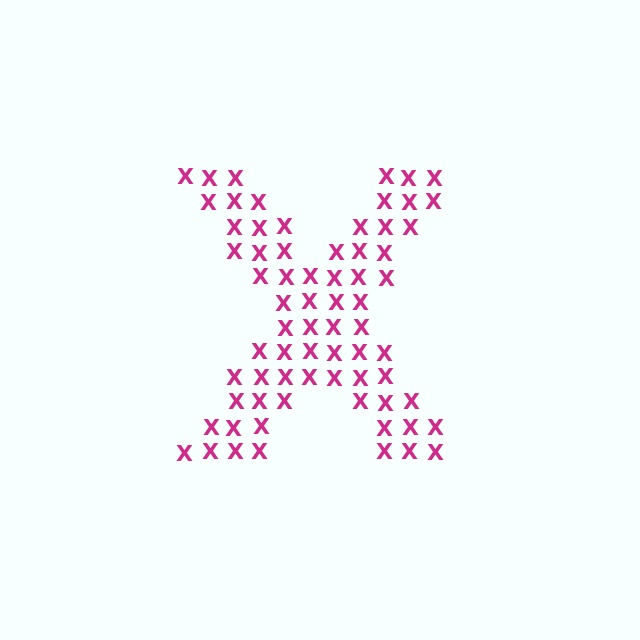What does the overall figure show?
The overall figure shows the letter X.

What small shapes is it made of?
It is made of small letter X's.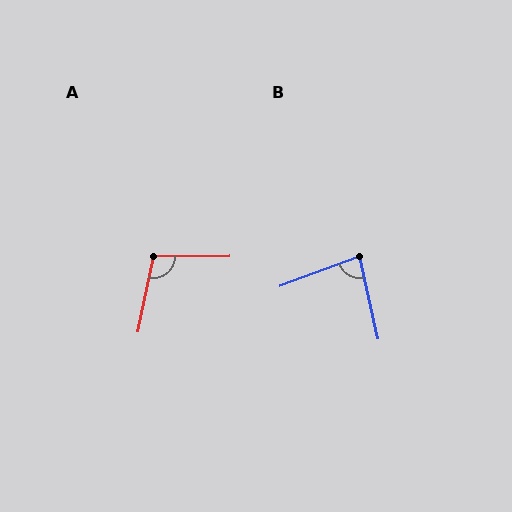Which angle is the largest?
A, at approximately 102 degrees.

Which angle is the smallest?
B, at approximately 82 degrees.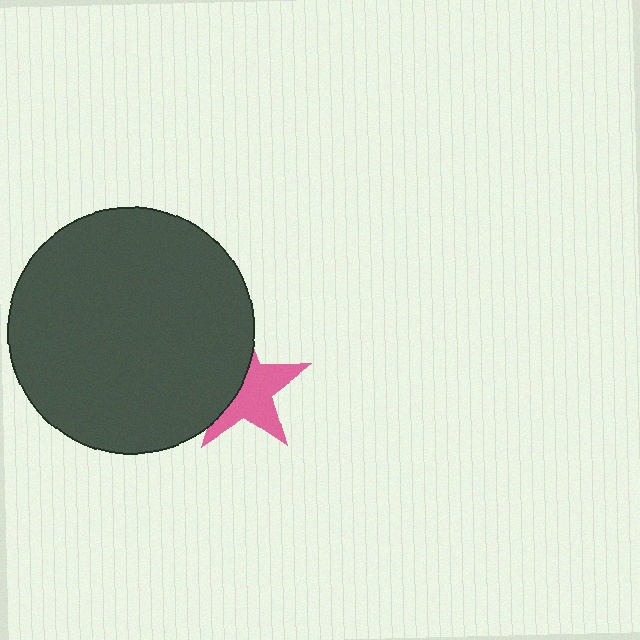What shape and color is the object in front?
The object in front is a dark gray circle.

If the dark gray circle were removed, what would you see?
You would see the complete pink star.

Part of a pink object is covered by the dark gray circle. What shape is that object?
It is a star.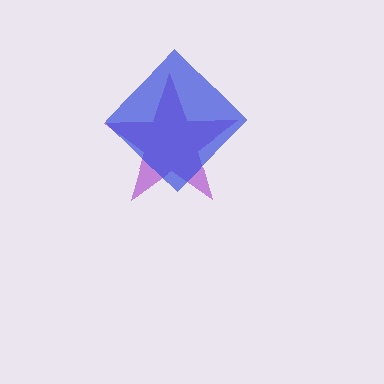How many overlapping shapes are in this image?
There are 2 overlapping shapes in the image.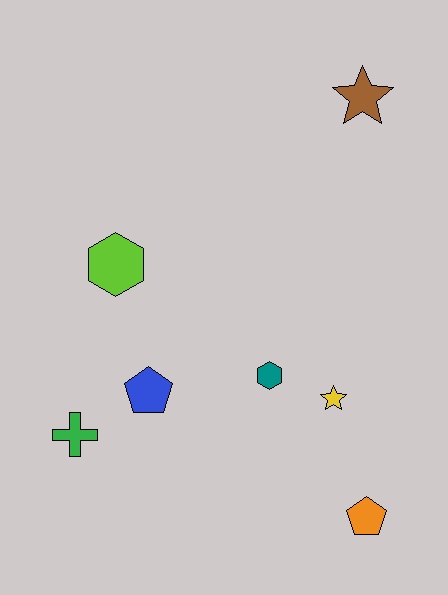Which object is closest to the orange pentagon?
The yellow star is closest to the orange pentagon.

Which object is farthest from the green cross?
The brown star is farthest from the green cross.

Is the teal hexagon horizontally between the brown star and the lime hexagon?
Yes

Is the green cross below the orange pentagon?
No